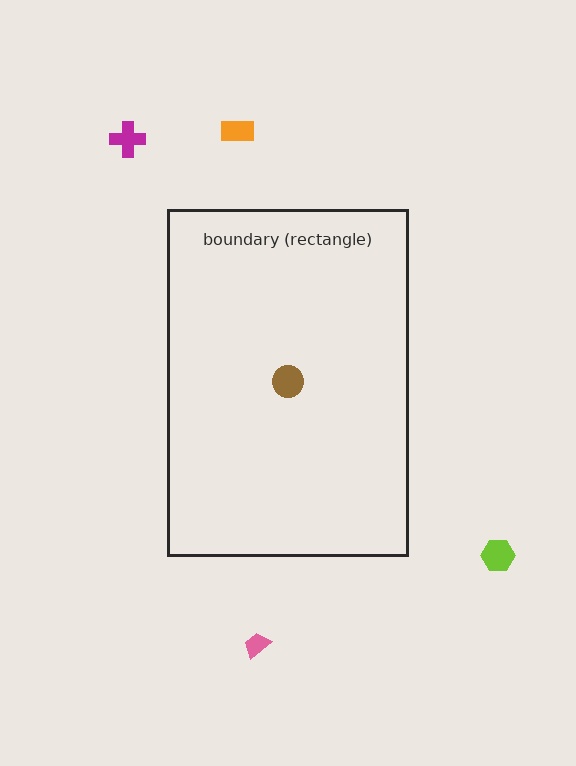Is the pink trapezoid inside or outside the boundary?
Outside.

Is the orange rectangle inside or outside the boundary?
Outside.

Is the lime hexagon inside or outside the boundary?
Outside.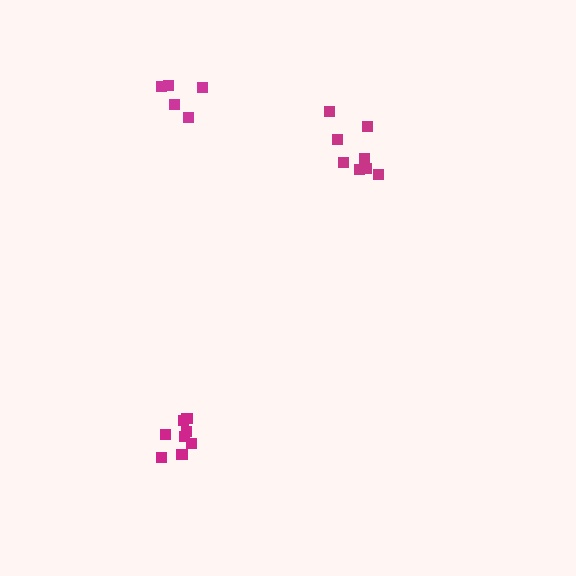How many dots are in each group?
Group 1: 9 dots, Group 2: 9 dots, Group 3: 5 dots (23 total).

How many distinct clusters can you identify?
There are 3 distinct clusters.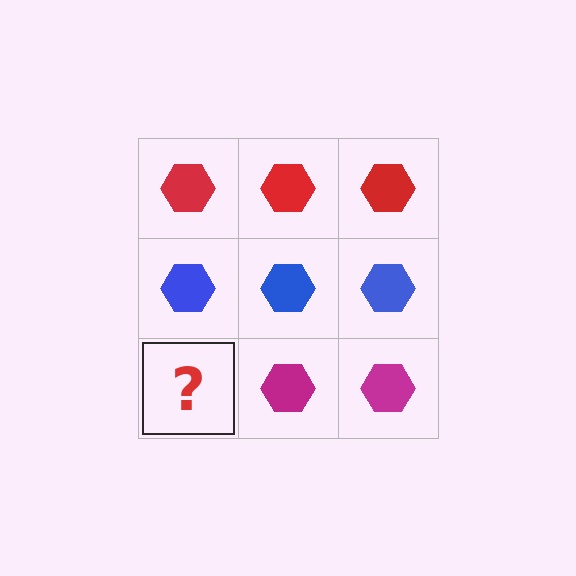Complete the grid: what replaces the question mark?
The question mark should be replaced with a magenta hexagon.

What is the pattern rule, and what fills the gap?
The rule is that each row has a consistent color. The gap should be filled with a magenta hexagon.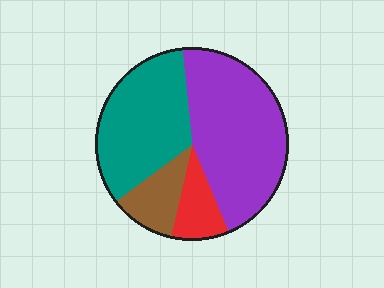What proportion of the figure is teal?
Teal covers about 35% of the figure.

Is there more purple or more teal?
Purple.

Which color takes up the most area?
Purple, at roughly 45%.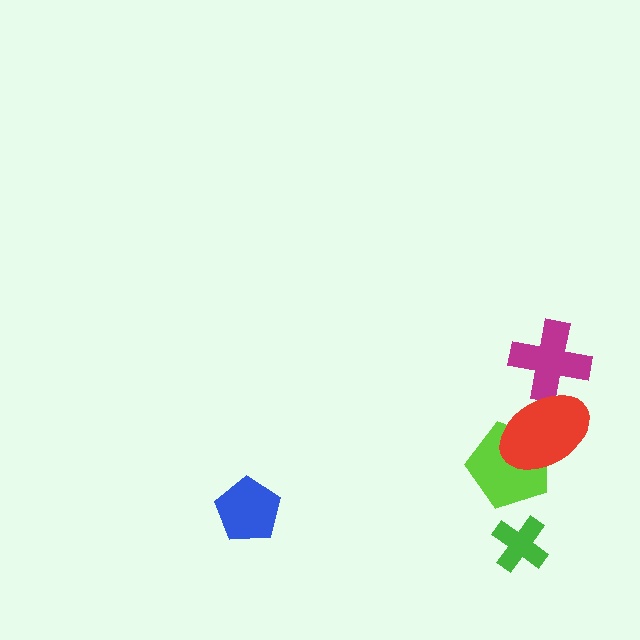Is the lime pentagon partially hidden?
Yes, it is partially covered by another shape.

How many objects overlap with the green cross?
0 objects overlap with the green cross.